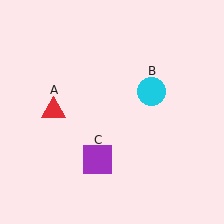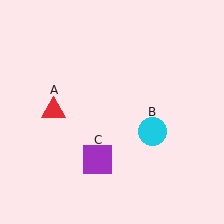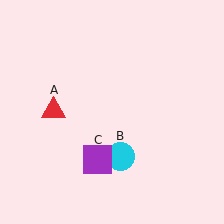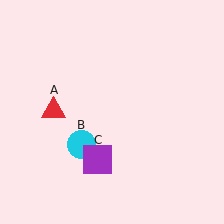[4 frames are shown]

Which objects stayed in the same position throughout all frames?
Red triangle (object A) and purple square (object C) remained stationary.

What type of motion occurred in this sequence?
The cyan circle (object B) rotated clockwise around the center of the scene.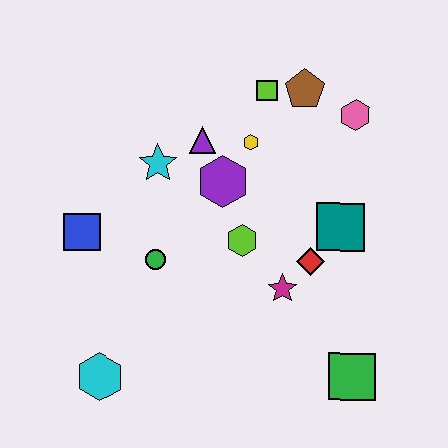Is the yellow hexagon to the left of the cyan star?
No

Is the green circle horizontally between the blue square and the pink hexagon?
Yes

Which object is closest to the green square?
The magenta star is closest to the green square.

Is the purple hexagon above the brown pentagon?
No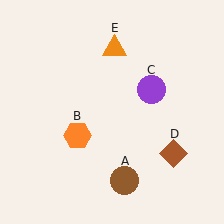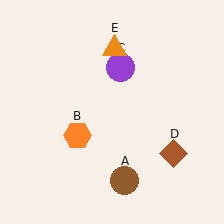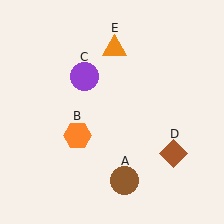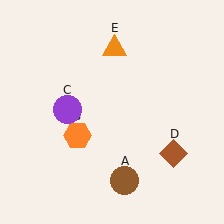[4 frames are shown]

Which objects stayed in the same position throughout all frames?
Brown circle (object A) and orange hexagon (object B) and brown diamond (object D) and orange triangle (object E) remained stationary.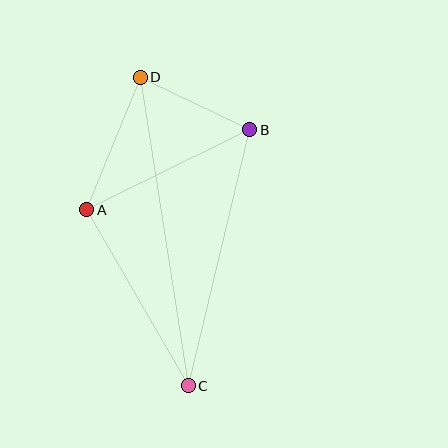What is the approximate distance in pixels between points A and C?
The distance between A and C is approximately 204 pixels.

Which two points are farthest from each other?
Points C and D are farthest from each other.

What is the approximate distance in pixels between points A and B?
The distance between A and B is approximately 182 pixels.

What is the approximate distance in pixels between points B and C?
The distance between B and C is approximately 263 pixels.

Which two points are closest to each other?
Points B and D are closest to each other.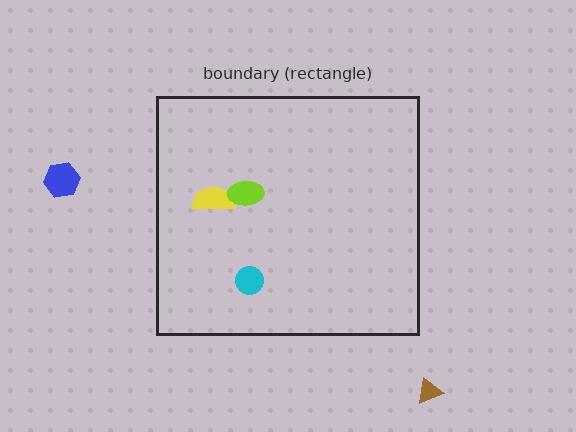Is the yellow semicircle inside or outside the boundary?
Inside.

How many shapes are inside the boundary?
3 inside, 2 outside.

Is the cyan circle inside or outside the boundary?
Inside.